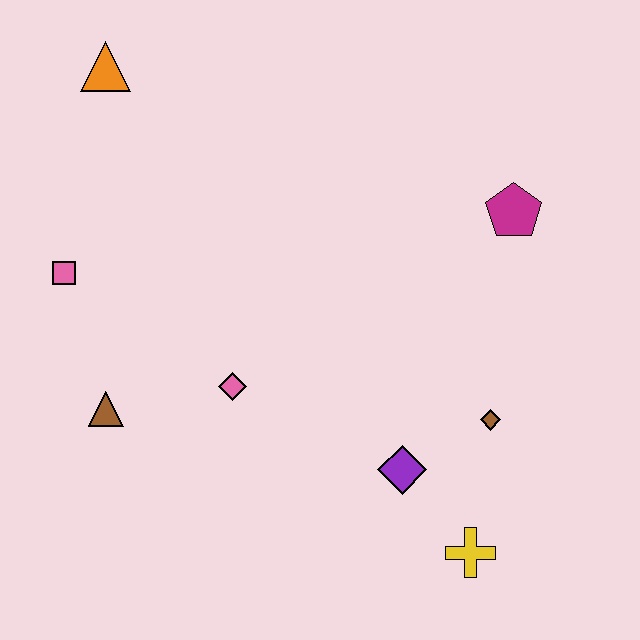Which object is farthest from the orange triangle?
The yellow cross is farthest from the orange triangle.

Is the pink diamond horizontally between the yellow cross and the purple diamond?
No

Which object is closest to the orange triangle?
The pink square is closest to the orange triangle.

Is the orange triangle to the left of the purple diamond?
Yes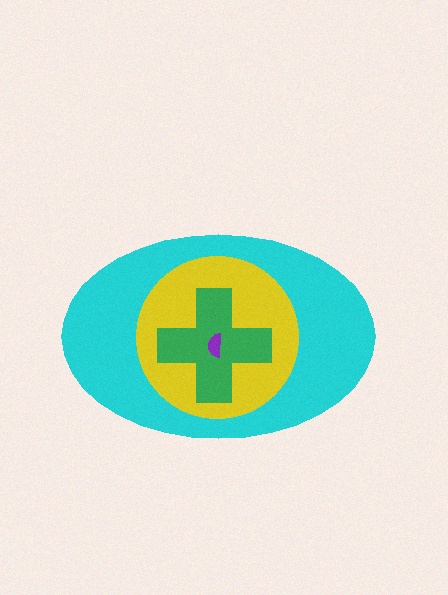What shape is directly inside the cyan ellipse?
The yellow circle.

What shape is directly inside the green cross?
The purple semicircle.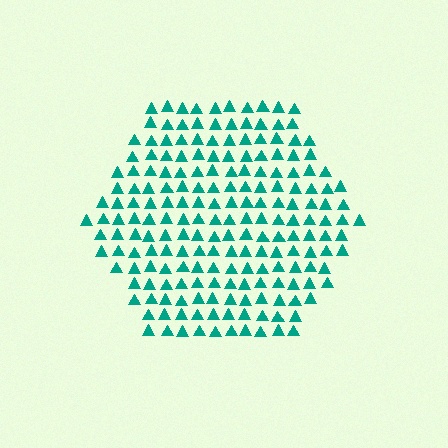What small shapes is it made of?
It is made of small triangles.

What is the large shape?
The large shape is a hexagon.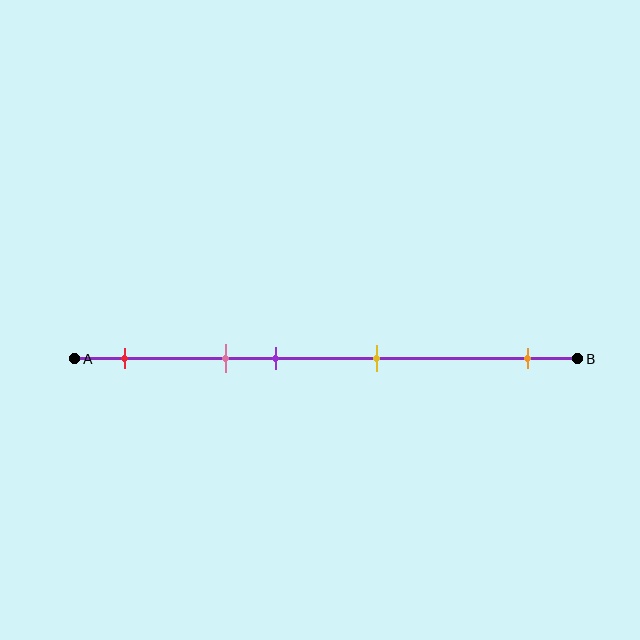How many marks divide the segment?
There are 5 marks dividing the segment.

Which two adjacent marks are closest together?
The pink and purple marks are the closest adjacent pair.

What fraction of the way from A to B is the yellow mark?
The yellow mark is approximately 60% (0.6) of the way from A to B.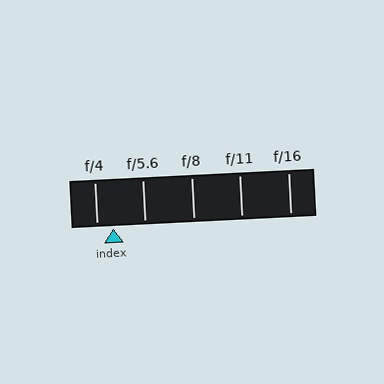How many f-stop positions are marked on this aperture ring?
There are 5 f-stop positions marked.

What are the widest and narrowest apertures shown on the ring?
The widest aperture shown is f/4 and the narrowest is f/16.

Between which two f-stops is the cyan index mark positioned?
The index mark is between f/4 and f/5.6.